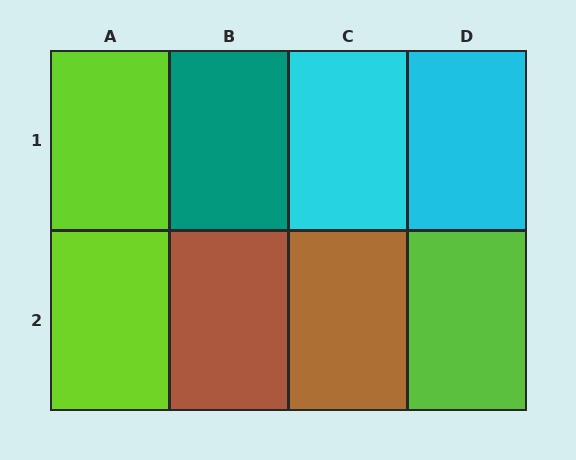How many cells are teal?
1 cell is teal.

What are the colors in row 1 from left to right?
Lime, teal, cyan, cyan.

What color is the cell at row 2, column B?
Brown.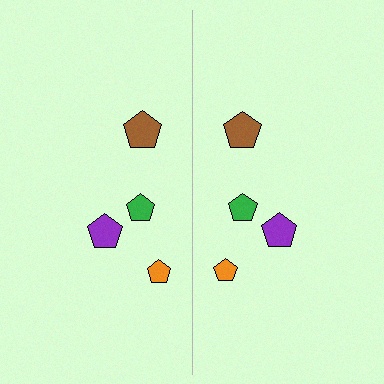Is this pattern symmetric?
Yes, this pattern has bilateral (reflection) symmetry.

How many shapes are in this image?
There are 8 shapes in this image.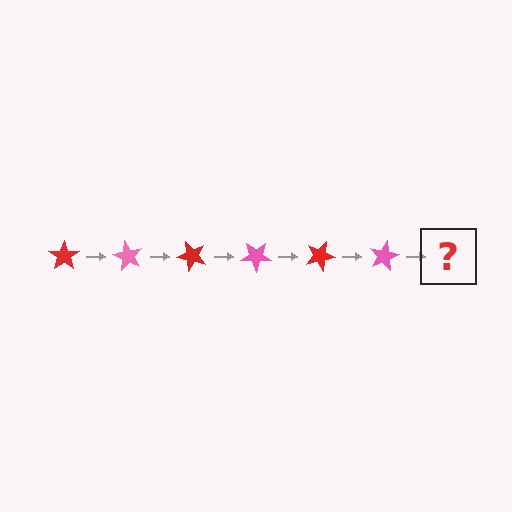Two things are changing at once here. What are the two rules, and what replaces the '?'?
The two rules are that it rotates 60 degrees each step and the color cycles through red and pink. The '?' should be a red star, rotated 360 degrees from the start.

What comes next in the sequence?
The next element should be a red star, rotated 360 degrees from the start.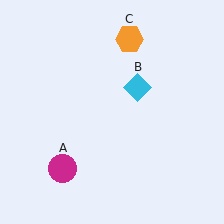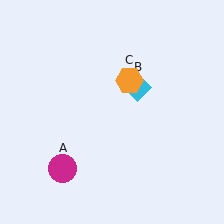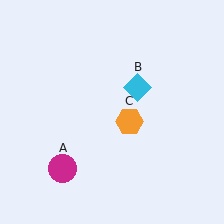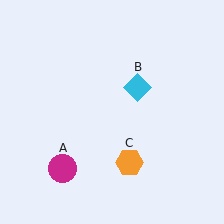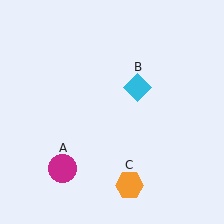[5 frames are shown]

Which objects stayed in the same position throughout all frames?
Magenta circle (object A) and cyan diamond (object B) remained stationary.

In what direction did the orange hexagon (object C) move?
The orange hexagon (object C) moved down.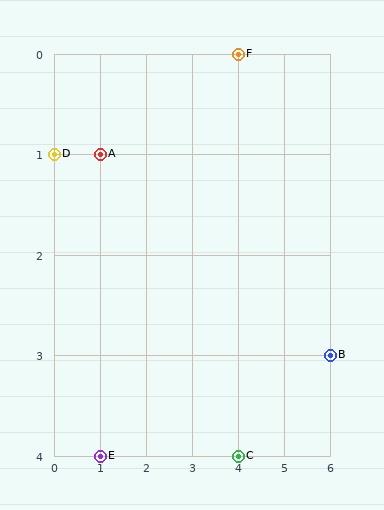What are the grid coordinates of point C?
Point C is at grid coordinates (4, 4).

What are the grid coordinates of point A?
Point A is at grid coordinates (1, 1).